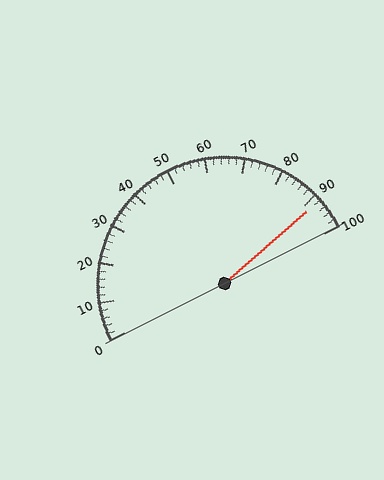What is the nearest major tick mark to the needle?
The nearest major tick mark is 90.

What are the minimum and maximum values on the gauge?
The gauge ranges from 0 to 100.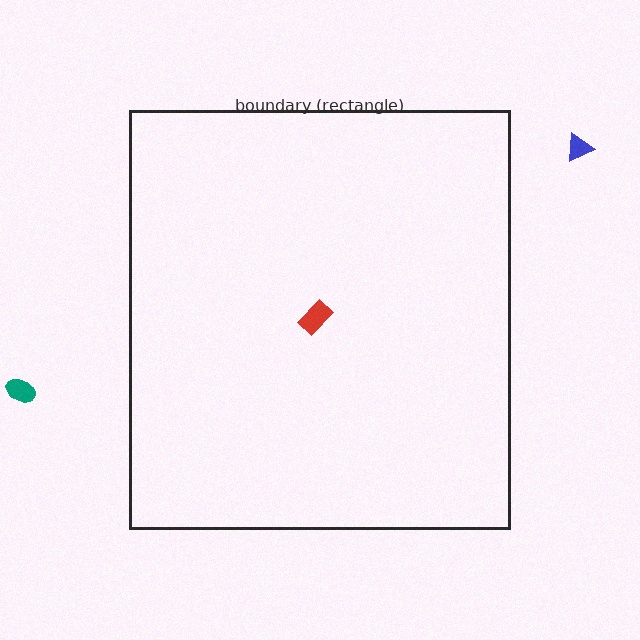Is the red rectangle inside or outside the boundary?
Inside.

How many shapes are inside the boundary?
1 inside, 2 outside.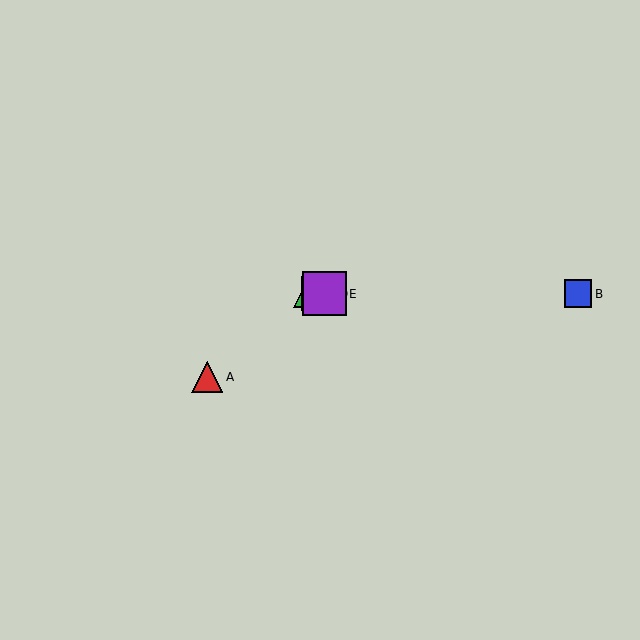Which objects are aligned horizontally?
Objects B, C, D, E are aligned horizontally.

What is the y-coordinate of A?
Object A is at y≈377.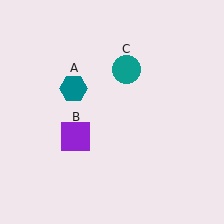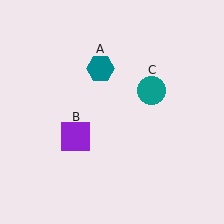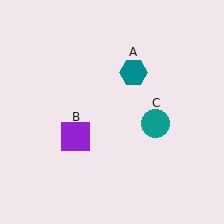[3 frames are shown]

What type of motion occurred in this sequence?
The teal hexagon (object A), teal circle (object C) rotated clockwise around the center of the scene.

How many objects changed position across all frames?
2 objects changed position: teal hexagon (object A), teal circle (object C).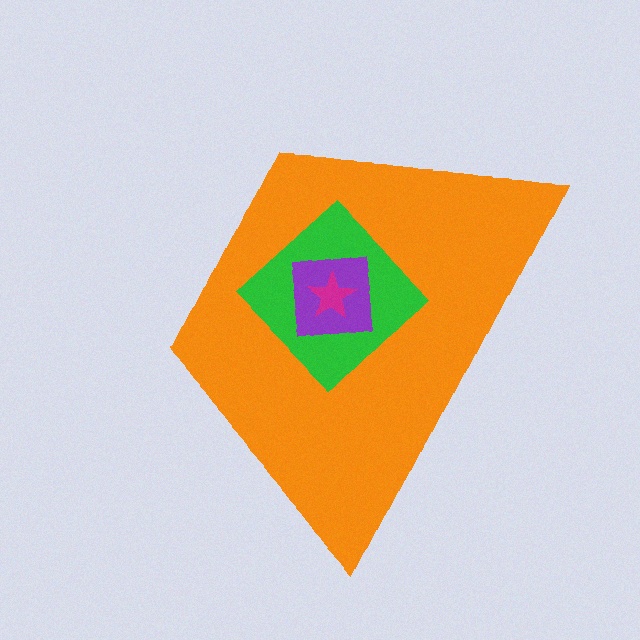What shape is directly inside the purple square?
The magenta star.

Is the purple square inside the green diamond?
Yes.